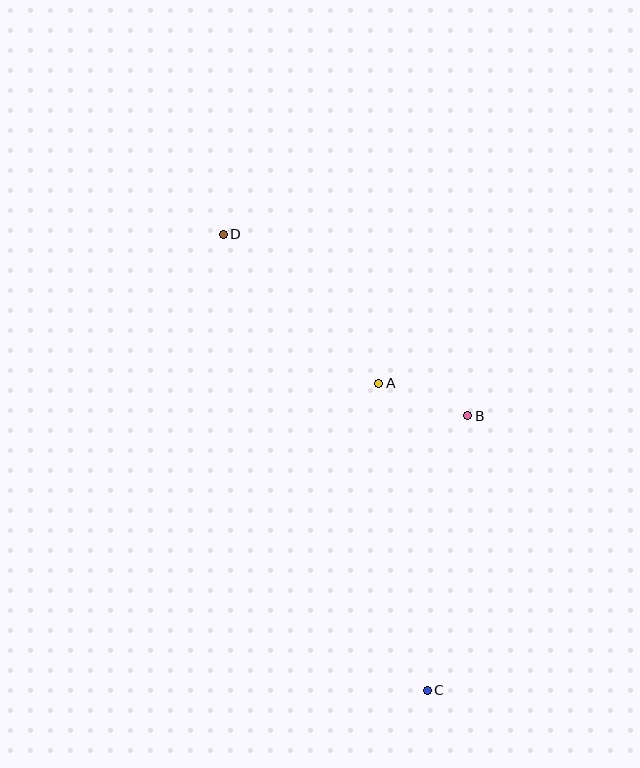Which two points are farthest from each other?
Points C and D are farthest from each other.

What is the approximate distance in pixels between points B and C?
The distance between B and C is approximately 278 pixels.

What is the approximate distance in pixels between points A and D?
The distance between A and D is approximately 216 pixels.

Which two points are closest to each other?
Points A and B are closest to each other.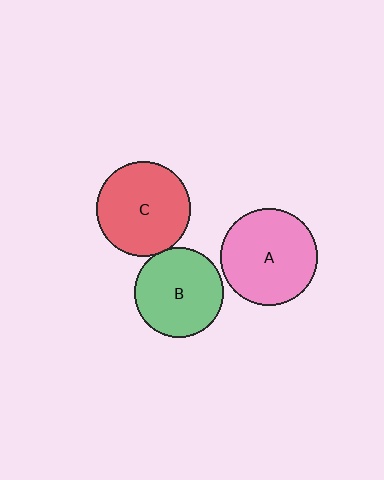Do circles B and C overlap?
Yes.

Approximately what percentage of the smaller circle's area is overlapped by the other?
Approximately 5%.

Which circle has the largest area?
Circle A (pink).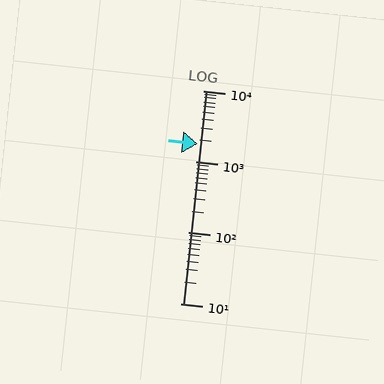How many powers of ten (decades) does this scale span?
The scale spans 3 decades, from 10 to 10000.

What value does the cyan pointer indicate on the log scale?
The pointer indicates approximately 1800.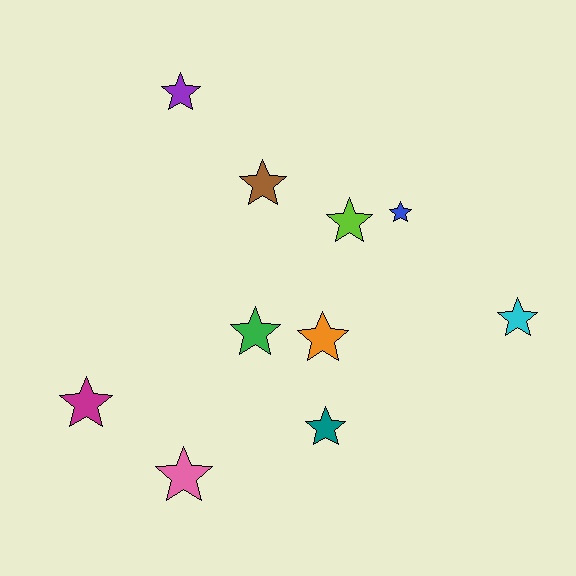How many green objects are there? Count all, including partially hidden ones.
There is 1 green object.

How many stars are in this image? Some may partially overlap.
There are 10 stars.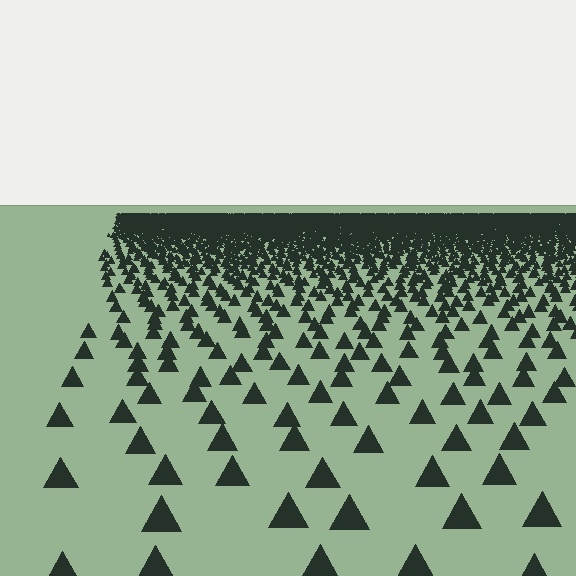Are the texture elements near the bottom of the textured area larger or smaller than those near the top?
Larger. Near the bottom, elements are closer to the viewer and appear at a bigger on-screen size.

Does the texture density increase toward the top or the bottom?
Density increases toward the top.